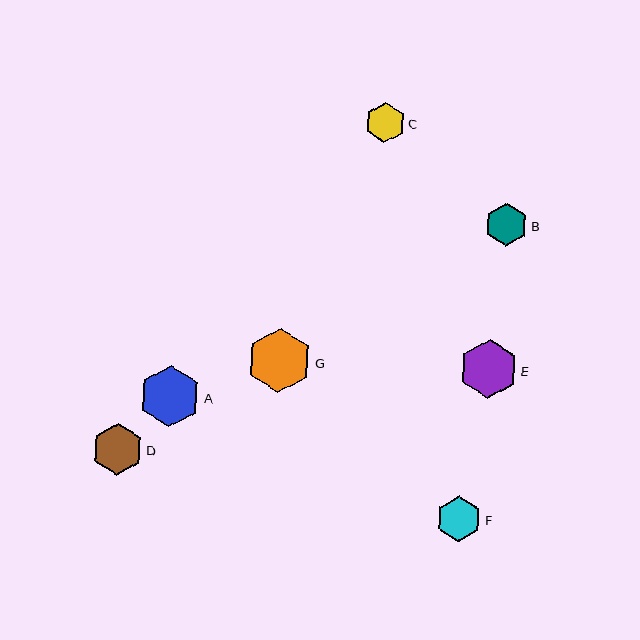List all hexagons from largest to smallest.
From largest to smallest: G, A, E, D, F, B, C.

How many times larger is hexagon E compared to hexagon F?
Hexagon E is approximately 1.3 times the size of hexagon F.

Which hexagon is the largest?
Hexagon G is the largest with a size of approximately 64 pixels.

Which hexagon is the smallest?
Hexagon C is the smallest with a size of approximately 40 pixels.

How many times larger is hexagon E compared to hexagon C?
Hexagon E is approximately 1.4 times the size of hexagon C.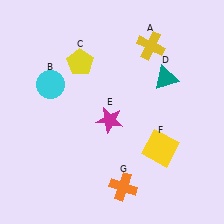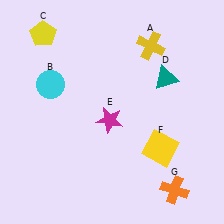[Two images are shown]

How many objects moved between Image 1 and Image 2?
2 objects moved between the two images.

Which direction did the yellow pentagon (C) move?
The yellow pentagon (C) moved left.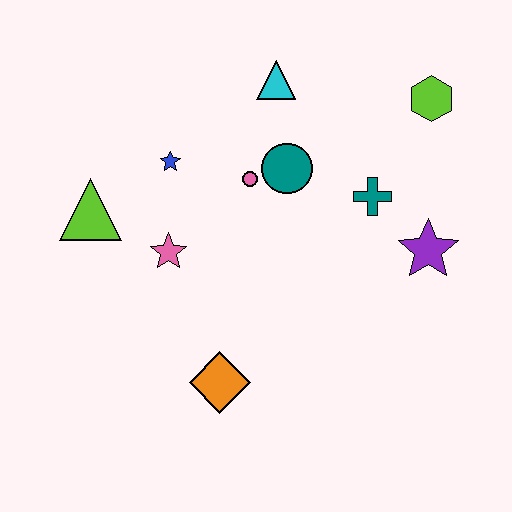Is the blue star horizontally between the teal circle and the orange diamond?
No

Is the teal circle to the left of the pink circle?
No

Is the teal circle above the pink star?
Yes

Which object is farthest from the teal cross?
The lime triangle is farthest from the teal cross.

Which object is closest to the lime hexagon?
The teal cross is closest to the lime hexagon.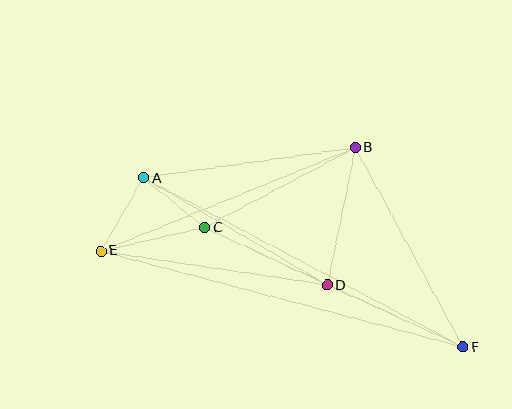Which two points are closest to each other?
Points A and C are closest to each other.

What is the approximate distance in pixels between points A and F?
The distance between A and F is approximately 362 pixels.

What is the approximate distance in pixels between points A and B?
The distance between A and B is approximately 214 pixels.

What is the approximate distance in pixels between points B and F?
The distance between B and F is approximately 227 pixels.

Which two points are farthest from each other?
Points E and F are farthest from each other.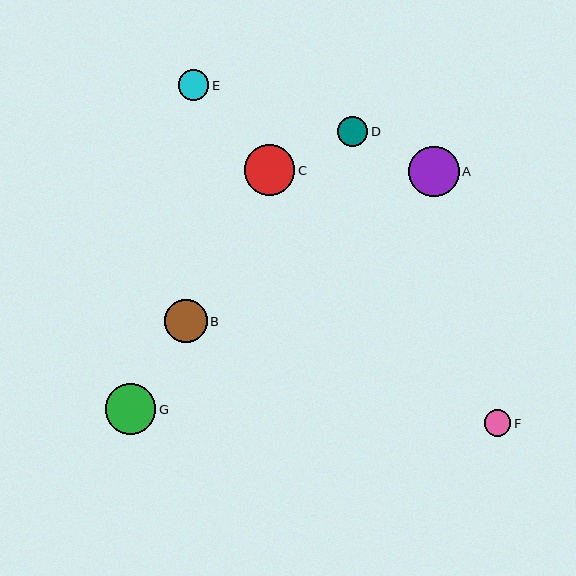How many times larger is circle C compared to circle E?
Circle C is approximately 1.7 times the size of circle E.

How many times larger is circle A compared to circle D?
Circle A is approximately 1.7 times the size of circle D.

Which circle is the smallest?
Circle F is the smallest with a size of approximately 27 pixels.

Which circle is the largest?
Circle C is the largest with a size of approximately 51 pixels.